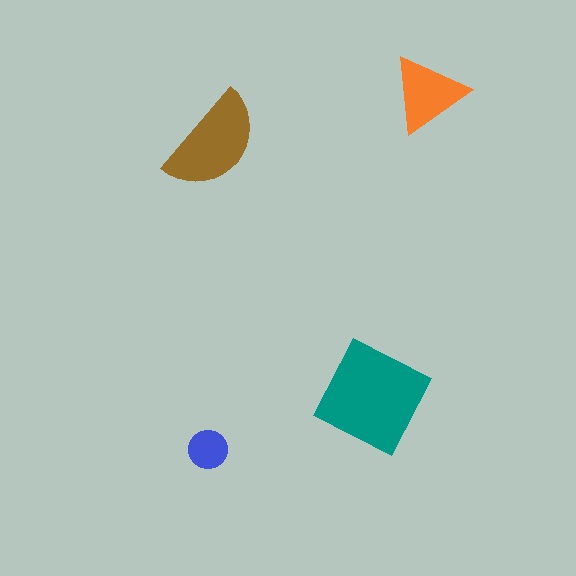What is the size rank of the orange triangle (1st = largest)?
3rd.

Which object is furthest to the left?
The blue circle is leftmost.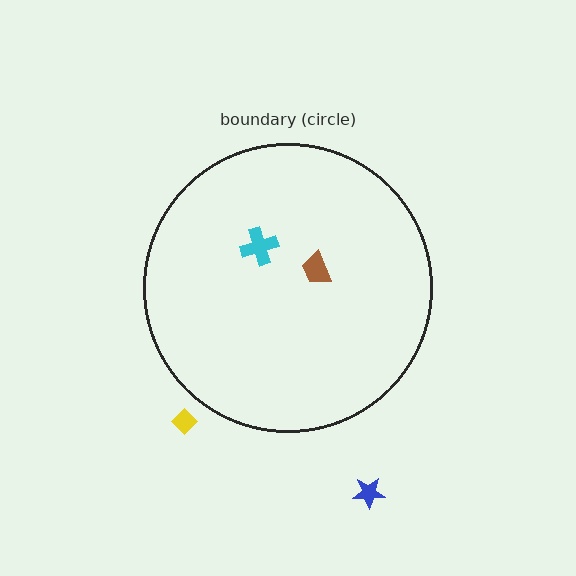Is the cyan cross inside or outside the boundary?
Inside.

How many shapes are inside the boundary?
2 inside, 2 outside.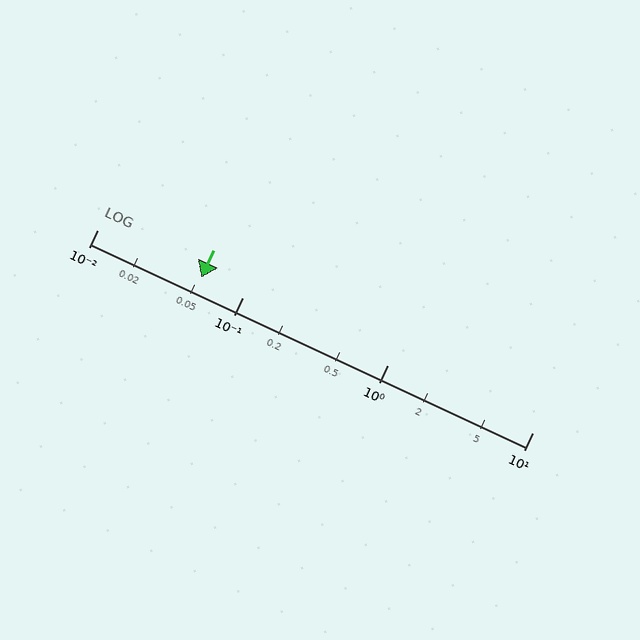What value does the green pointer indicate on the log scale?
The pointer indicates approximately 0.052.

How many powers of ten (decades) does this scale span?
The scale spans 3 decades, from 0.01 to 10.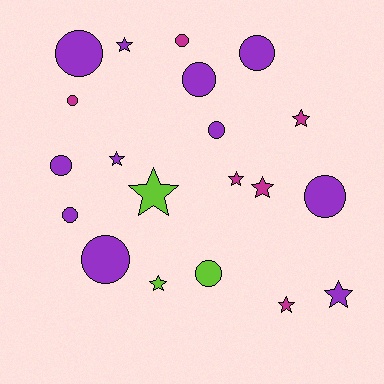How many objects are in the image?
There are 20 objects.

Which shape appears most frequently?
Circle, with 11 objects.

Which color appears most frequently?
Purple, with 11 objects.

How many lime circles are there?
There is 1 lime circle.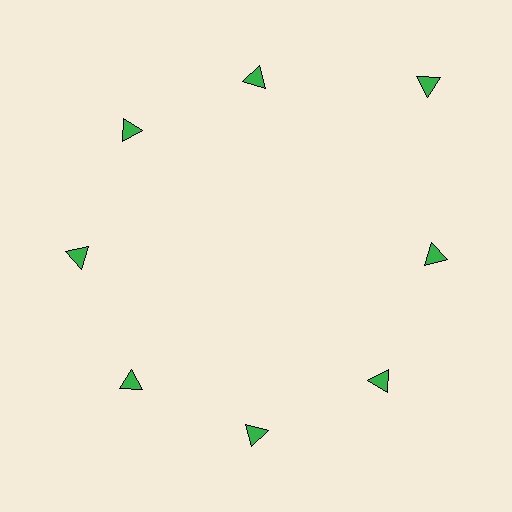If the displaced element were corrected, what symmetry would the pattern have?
It would have 8-fold rotational symmetry — the pattern would map onto itself every 45 degrees.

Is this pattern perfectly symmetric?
No. The 8 green triangles are arranged in a ring, but one element near the 2 o'clock position is pushed outward from the center, breaking the 8-fold rotational symmetry.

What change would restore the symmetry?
The symmetry would be restored by moving it inward, back onto the ring so that all 8 triangles sit at equal angles and equal distance from the center.